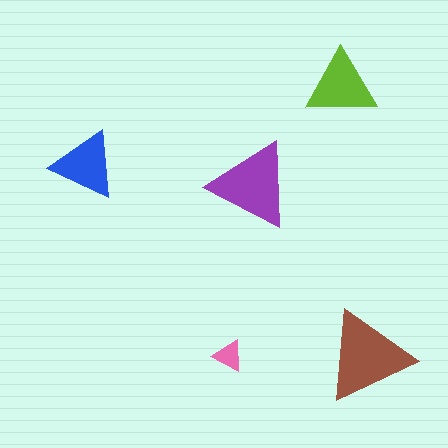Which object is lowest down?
The brown triangle is bottommost.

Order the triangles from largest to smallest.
the brown one, the purple one, the lime one, the blue one, the pink one.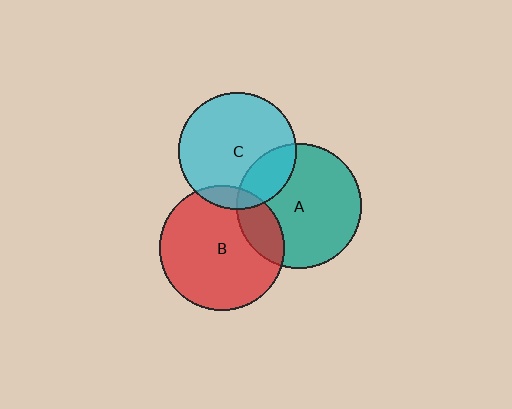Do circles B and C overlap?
Yes.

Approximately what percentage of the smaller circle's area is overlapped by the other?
Approximately 10%.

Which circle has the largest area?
Circle A (teal).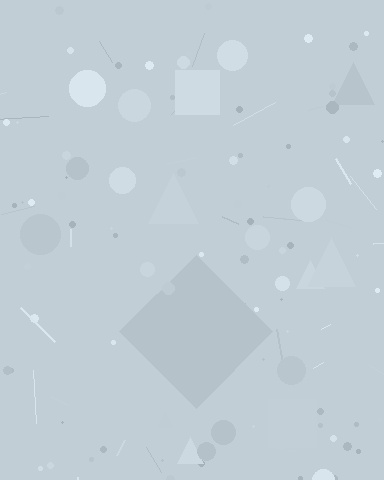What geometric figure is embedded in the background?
A diamond is embedded in the background.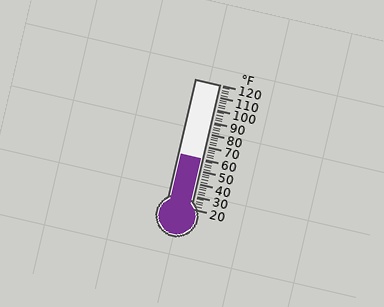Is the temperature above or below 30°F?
The temperature is above 30°F.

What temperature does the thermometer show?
The thermometer shows approximately 60°F.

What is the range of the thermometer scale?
The thermometer scale ranges from 20°F to 120°F.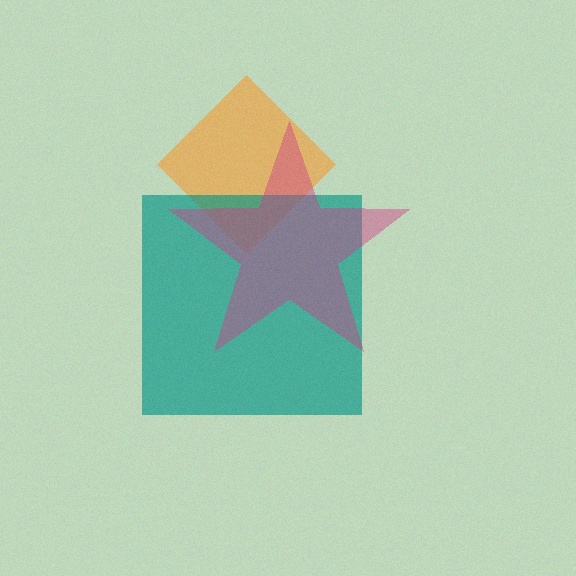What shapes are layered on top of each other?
The layered shapes are: an orange diamond, a teal square, a magenta star.